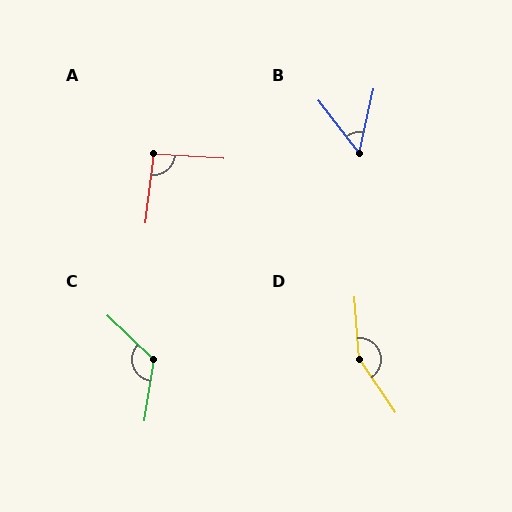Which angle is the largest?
D, at approximately 151 degrees.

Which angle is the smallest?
B, at approximately 51 degrees.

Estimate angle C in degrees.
Approximately 125 degrees.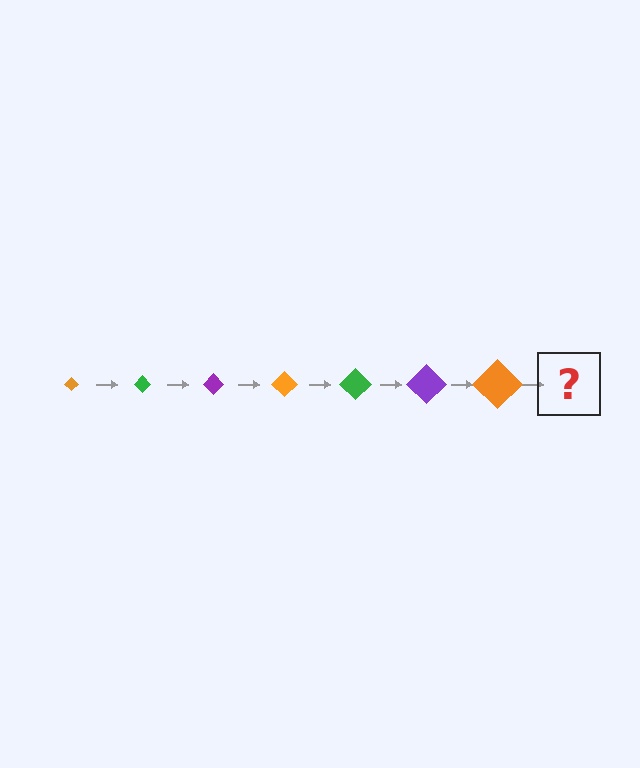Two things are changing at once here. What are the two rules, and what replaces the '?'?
The two rules are that the diamond grows larger each step and the color cycles through orange, green, and purple. The '?' should be a green diamond, larger than the previous one.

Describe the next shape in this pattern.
It should be a green diamond, larger than the previous one.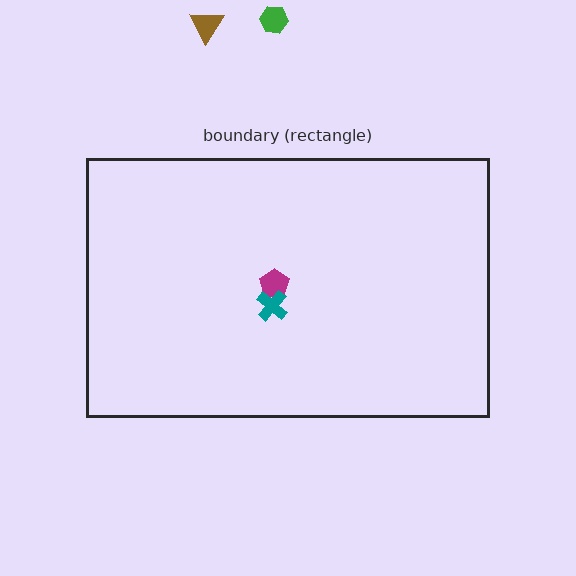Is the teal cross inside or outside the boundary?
Inside.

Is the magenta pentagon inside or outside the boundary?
Inside.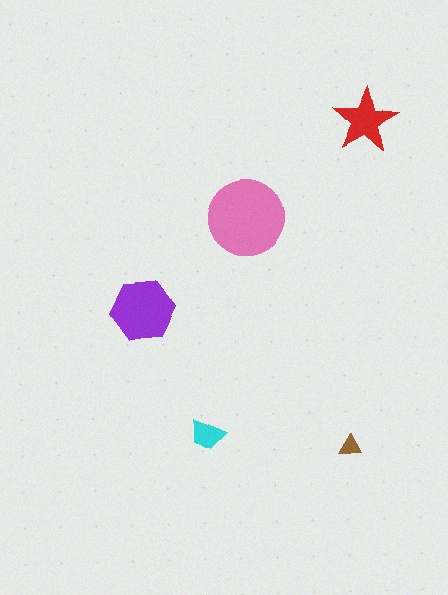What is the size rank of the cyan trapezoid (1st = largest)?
4th.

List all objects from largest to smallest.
The pink circle, the purple hexagon, the red star, the cyan trapezoid, the brown triangle.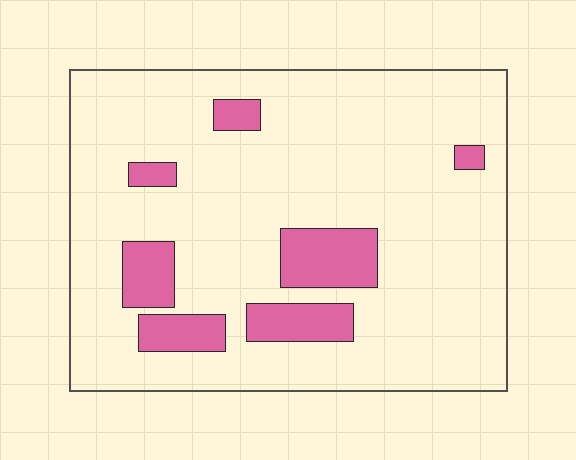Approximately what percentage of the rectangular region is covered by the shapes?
Approximately 15%.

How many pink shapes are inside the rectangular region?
7.